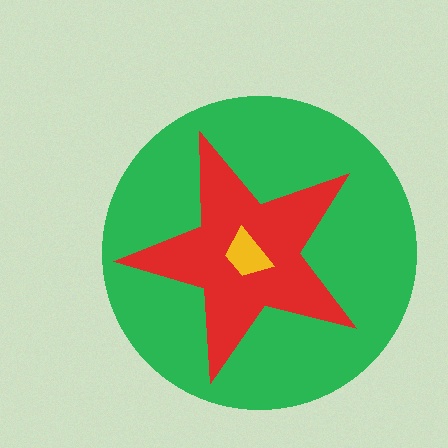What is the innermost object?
The yellow trapezoid.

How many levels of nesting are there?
3.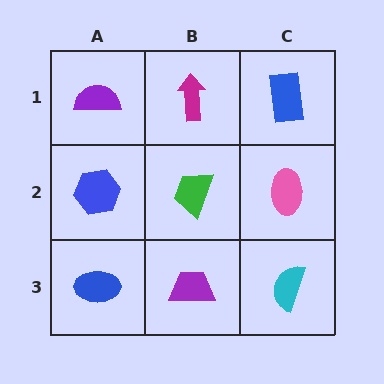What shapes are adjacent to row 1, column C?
A pink ellipse (row 2, column C), a magenta arrow (row 1, column B).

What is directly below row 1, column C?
A pink ellipse.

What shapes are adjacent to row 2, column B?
A magenta arrow (row 1, column B), a purple trapezoid (row 3, column B), a blue hexagon (row 2, column A), a pink ellipse (row 2, column C).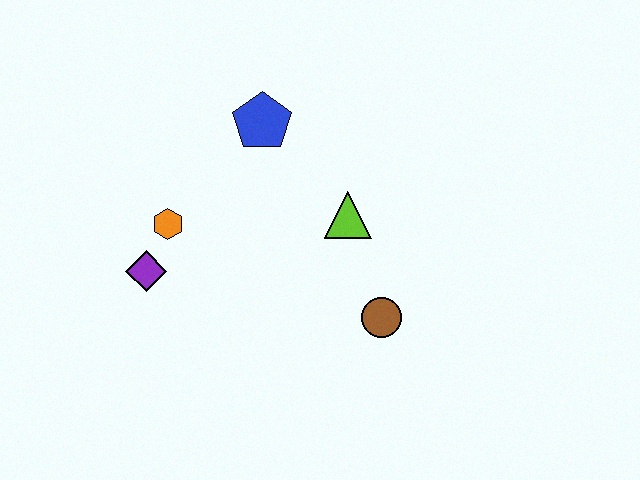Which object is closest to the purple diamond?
The orange hexagon is closest to the purple diamond.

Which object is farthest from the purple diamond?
The brown circle is farthest from the purple diamond.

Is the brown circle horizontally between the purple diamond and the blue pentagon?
No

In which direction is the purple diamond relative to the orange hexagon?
The purple diamond is below the orange hexagon.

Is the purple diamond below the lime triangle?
Yes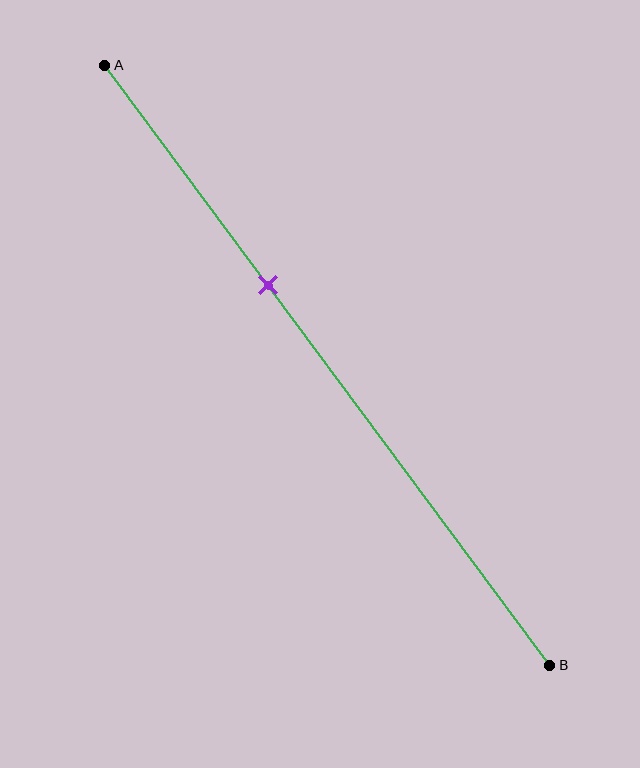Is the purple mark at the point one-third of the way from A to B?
No, the mark is at about 35% from A, not at the 33% one-third point.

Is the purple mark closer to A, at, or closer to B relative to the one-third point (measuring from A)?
The purple mark is closer to point B than the one-third point of segment AB.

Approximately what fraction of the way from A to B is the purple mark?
The purple mark is approximately 35% of the way from A to B.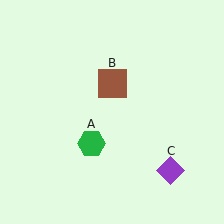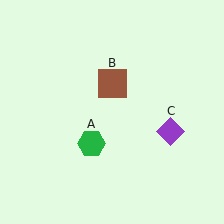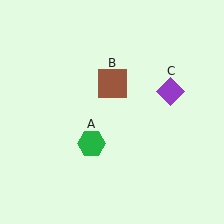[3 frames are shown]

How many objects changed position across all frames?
1 object changed position: purple diamond (object C).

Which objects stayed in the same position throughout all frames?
Green hexagon (object A) and brown square (object B) remained stationary.